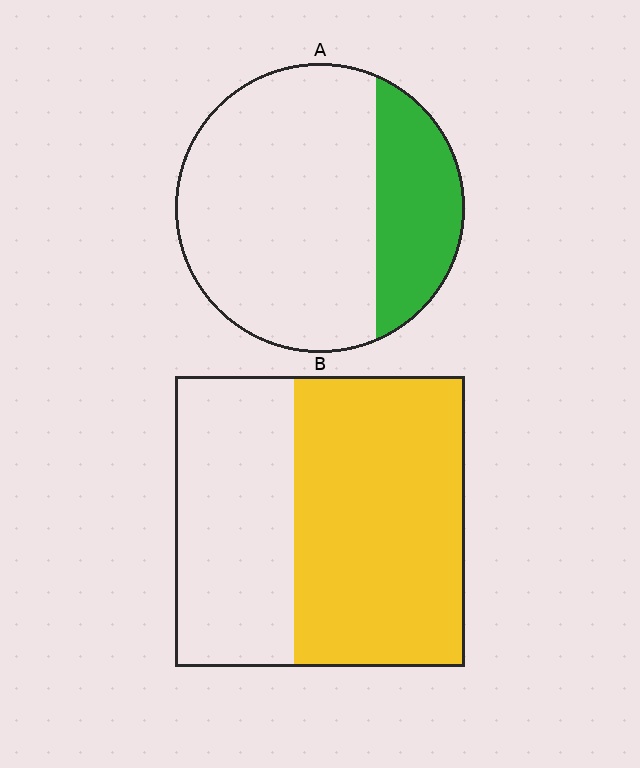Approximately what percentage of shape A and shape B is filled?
A is approximately 25% and B is approximately 60%.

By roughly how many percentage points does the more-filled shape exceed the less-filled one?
By roughly 35 percentage points (B over A).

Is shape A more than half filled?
No.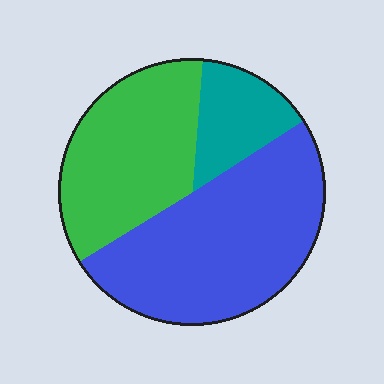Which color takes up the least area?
Teal, at roughly 15%.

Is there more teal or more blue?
Blue.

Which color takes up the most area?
Blue, at roughly 50%.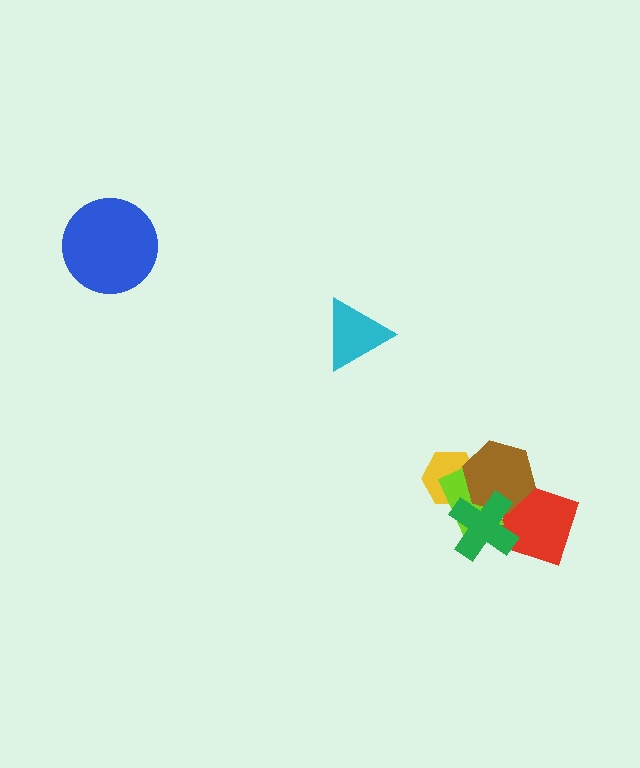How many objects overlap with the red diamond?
3 objects overlap with the red diamond.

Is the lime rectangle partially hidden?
Yes, it is partially covered by another shape.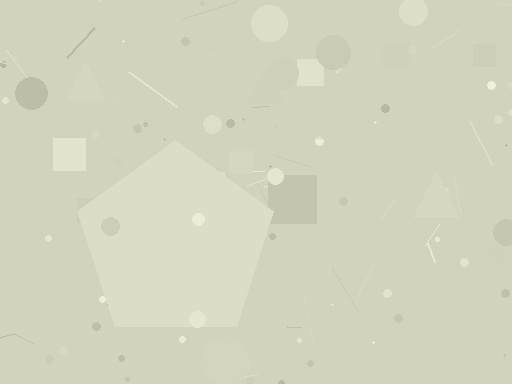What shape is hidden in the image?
A pentagon is hidden in the image.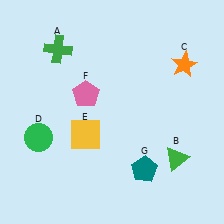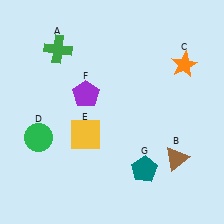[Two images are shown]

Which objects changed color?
B changed from green to brown. F changed from pink to purple.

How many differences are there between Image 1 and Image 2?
There are 2 differences between the two images.